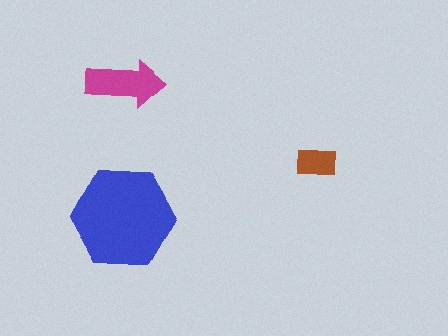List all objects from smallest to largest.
The brown rectangle, the magenta arrow, the blue hexagon.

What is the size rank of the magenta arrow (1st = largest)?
2nd.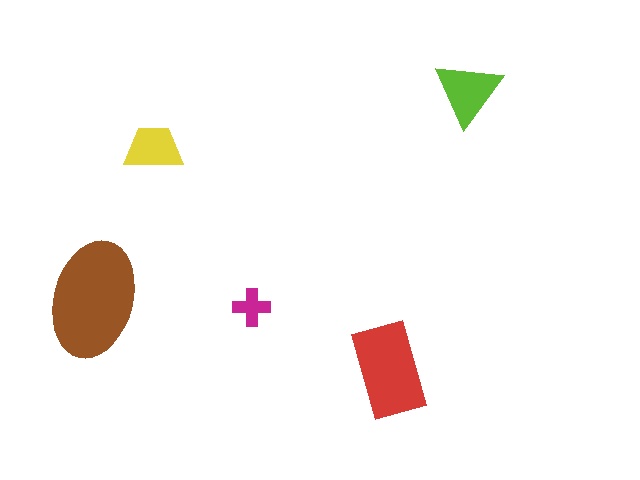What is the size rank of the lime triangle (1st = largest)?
3rd.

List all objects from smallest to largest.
The magenta cross, the yellow trapezoid, the lime triangle, the red rectangle, the brown ellipse.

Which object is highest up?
The lime triangle is topmost.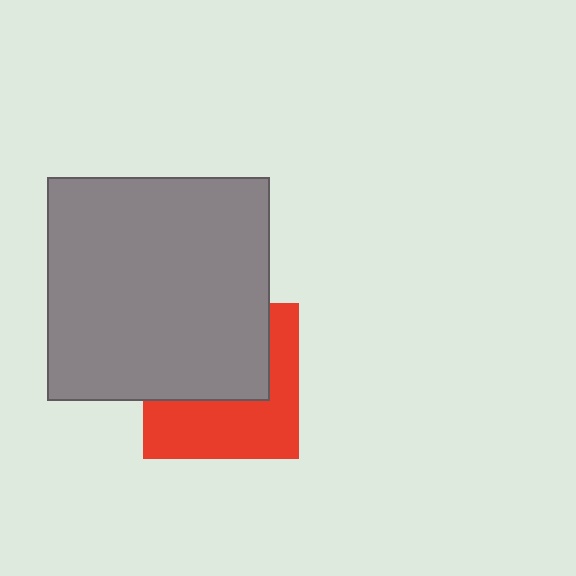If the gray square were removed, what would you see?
You would see the complete red square.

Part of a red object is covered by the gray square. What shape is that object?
It is a square.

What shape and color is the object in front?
The object in front is a gray square.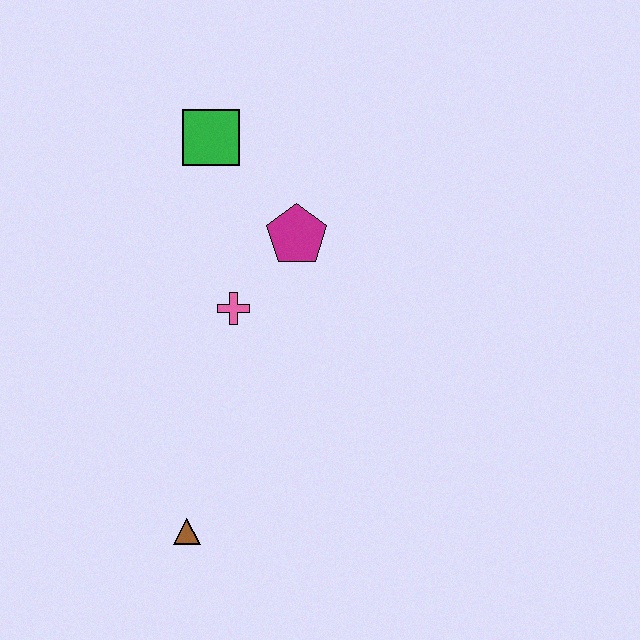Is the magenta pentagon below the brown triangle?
No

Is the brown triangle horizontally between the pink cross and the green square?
No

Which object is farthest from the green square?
The brown triangle is farthest from the green square.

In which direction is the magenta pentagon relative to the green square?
The magenta pentagon is below the green square.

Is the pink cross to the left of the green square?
No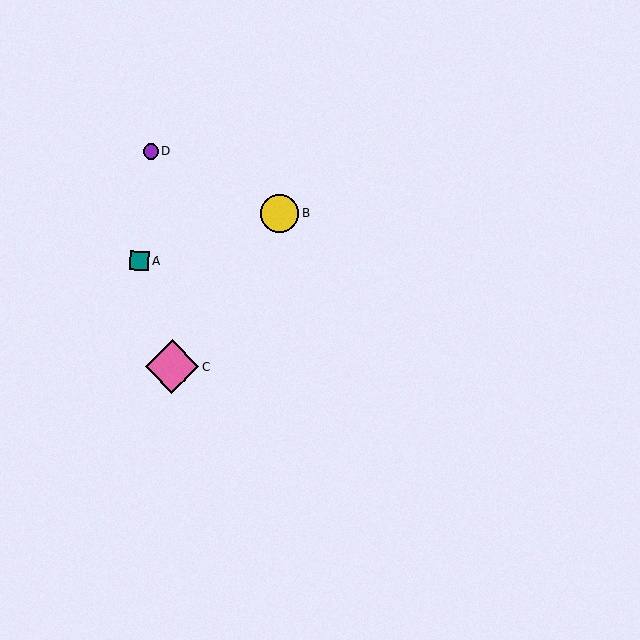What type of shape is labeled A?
Shape A is a teal square.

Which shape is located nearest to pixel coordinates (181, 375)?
The pink diamond (labeled C) at (172, 366) is nearest to that location.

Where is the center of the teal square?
The center of the teal square is at (140, 260).